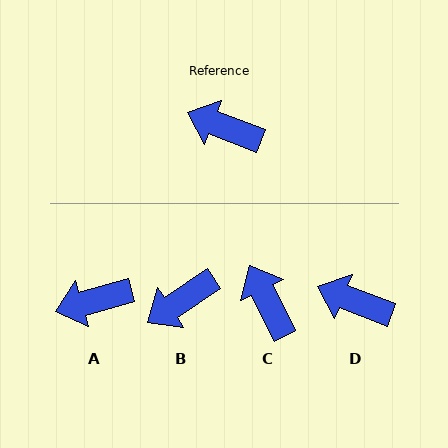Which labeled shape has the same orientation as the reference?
D.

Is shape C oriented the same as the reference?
No, it is off by about 42 degrees.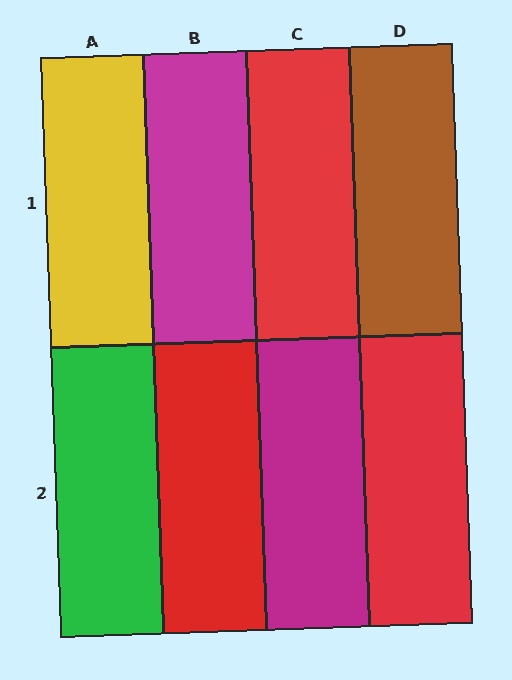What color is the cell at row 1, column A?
Yellow.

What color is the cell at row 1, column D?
Brown.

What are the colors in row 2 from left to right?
Green, red, magenta, red.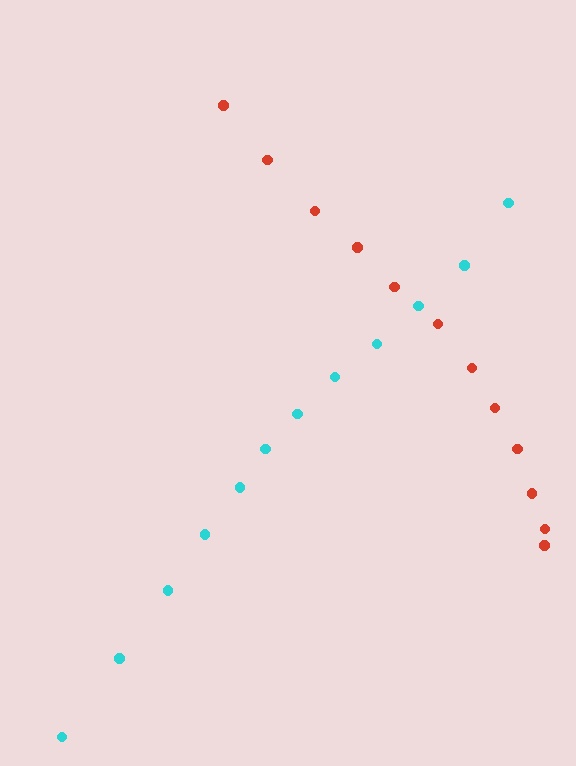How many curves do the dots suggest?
There are 2 distinct paths.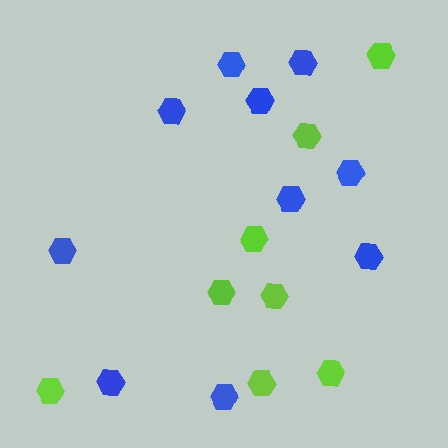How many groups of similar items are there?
There are 2 groups: one group of blue hexagons (10) and one group of lime hexagons (8).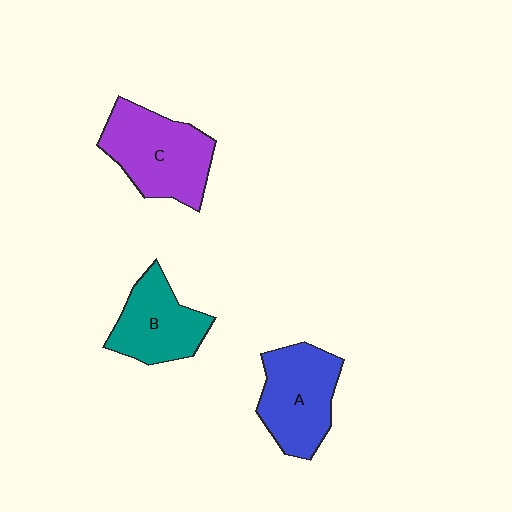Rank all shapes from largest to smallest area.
From largest to smallest: C (purple), A (blue), B (teal).